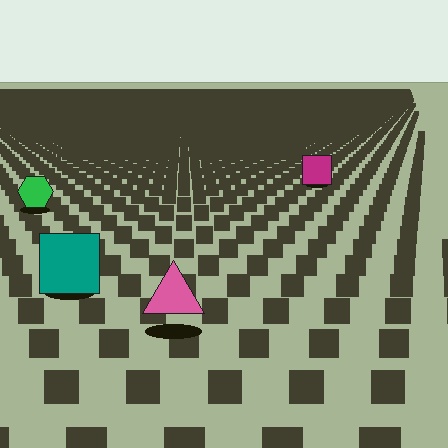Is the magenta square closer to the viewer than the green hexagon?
No. The green hexagon is closer — you can tell from the texture gradient: the ground texture is coarser near it.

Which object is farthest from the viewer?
The magenta square is farthest from the viewer. It appears smaller and the ground texture around it is denser.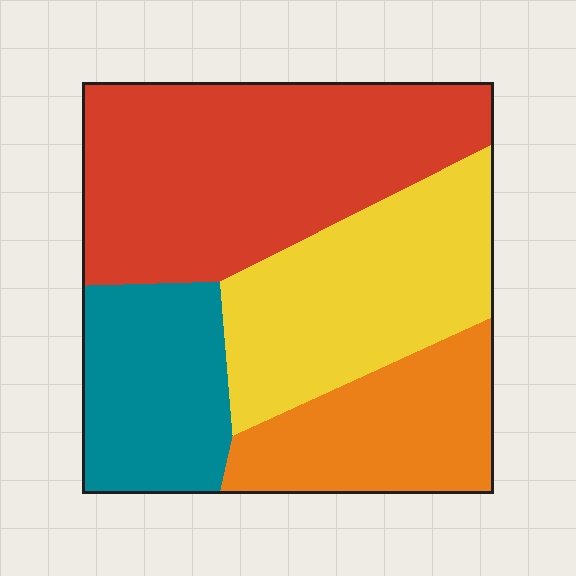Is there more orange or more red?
Red.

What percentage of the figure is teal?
Teal takes up about one sixth (1/6) of the figure.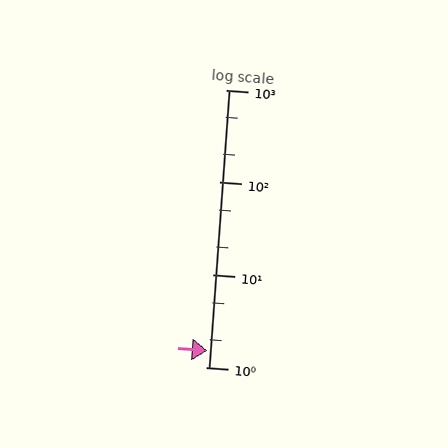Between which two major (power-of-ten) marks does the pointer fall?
The pointer is between 1 and 10.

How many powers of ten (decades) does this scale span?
The scale spans 3 decades, from 1 to 1000.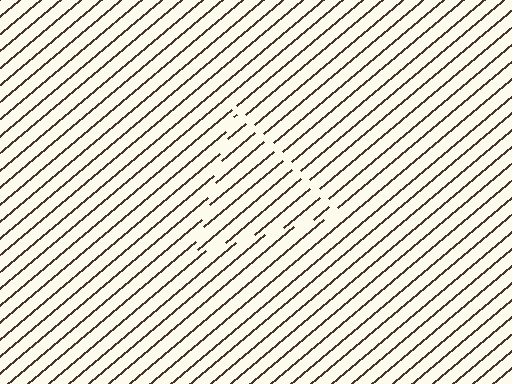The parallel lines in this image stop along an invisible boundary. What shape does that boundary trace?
An illusory triangle. The interior of the shape contains the same grating, shifted by half a period — the contour is defined by the phase discontinuity where line-ends from the inner and outer gratings abut.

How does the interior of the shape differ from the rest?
The interior of the shape contains the same grating, shifted by half a period — the contour is defined by the phase discontinuity where line-ends from the inner and outer gratings abut.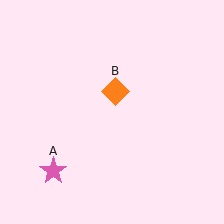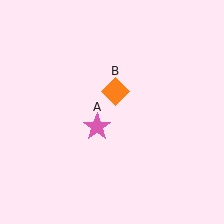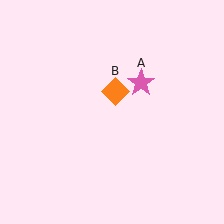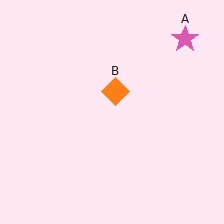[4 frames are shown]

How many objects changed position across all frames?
1 object changed position: pink star (object A).